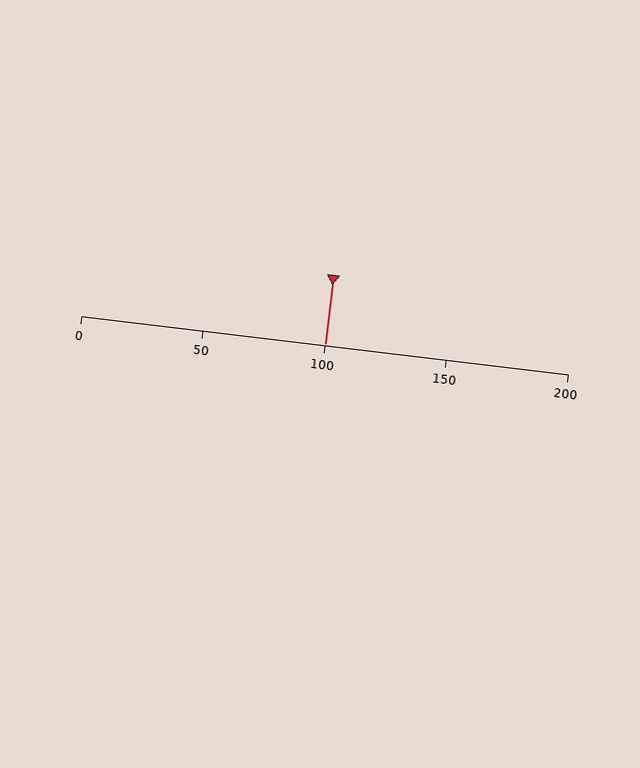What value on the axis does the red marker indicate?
The marker indicates approximately 100.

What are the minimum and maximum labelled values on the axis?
The axis runs from 0 to 200.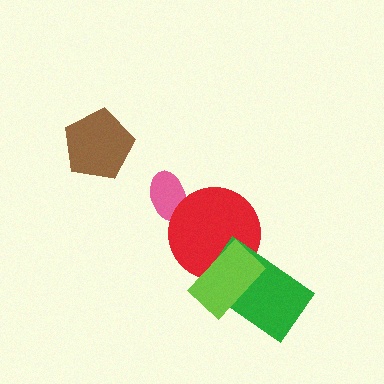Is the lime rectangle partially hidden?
No, no other shape covers it.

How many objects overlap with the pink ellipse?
1 object overlaps with the pink ellipse.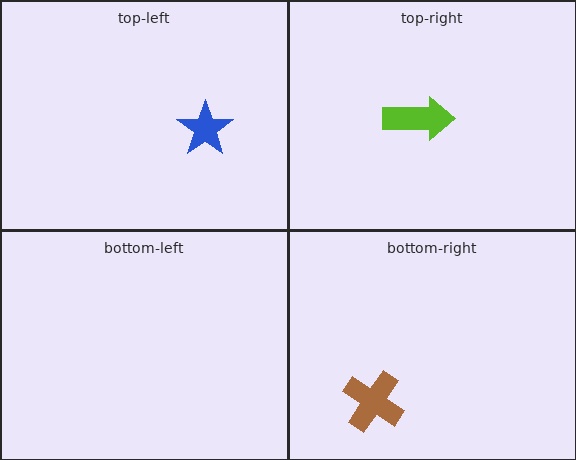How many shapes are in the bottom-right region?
1.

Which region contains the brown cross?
The bottom-right region.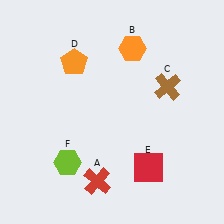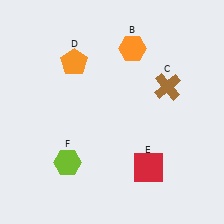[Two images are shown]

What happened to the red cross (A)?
The red cross (A) was removed in Image 2. It was in the bottom-left area of Image 1.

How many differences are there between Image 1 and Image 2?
There is 1 difference between the two images.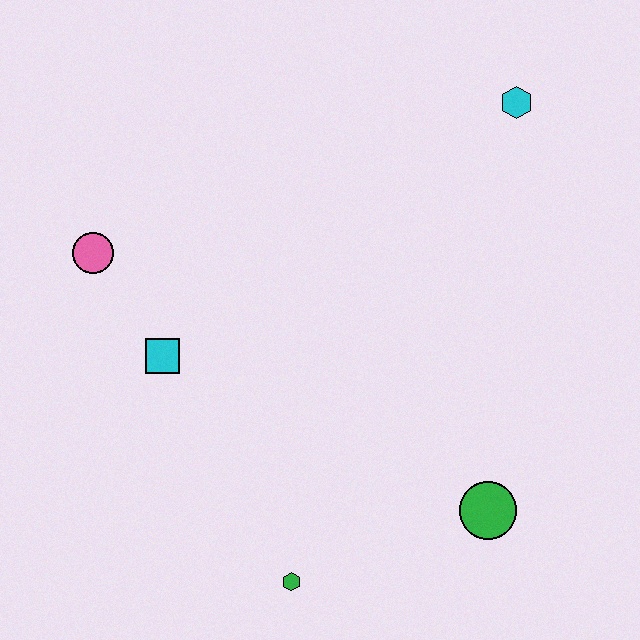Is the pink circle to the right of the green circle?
No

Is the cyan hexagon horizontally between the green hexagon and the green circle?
No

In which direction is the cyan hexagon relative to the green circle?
The cyan hexagon is above the green circle.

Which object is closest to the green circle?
The green hexagon is closest to the green circle.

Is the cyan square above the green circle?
Yes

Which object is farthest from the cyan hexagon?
The green hexagon is farthest from the cyan hexagon.